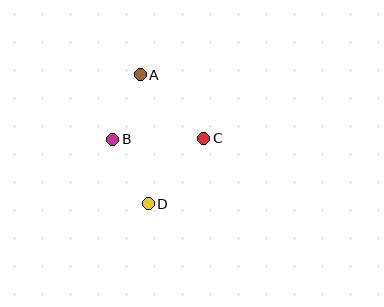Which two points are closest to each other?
Points A and B are closest to each other.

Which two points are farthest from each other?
Points A and D are farthest from each other.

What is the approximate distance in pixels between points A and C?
The distance between A and C is approximately 90 pixels.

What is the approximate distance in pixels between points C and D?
The distance between C and D is approximately 86 pixels.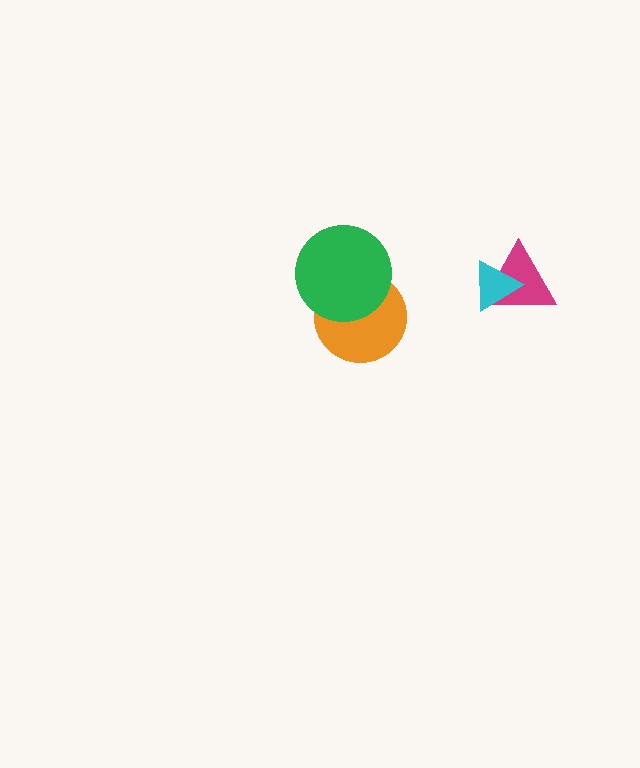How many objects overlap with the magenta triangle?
1 object overlaps with the magenta triangle.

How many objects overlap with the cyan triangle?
1 object overlaps with the cyan triangle.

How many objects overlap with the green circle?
1 object overlaps with the green circle.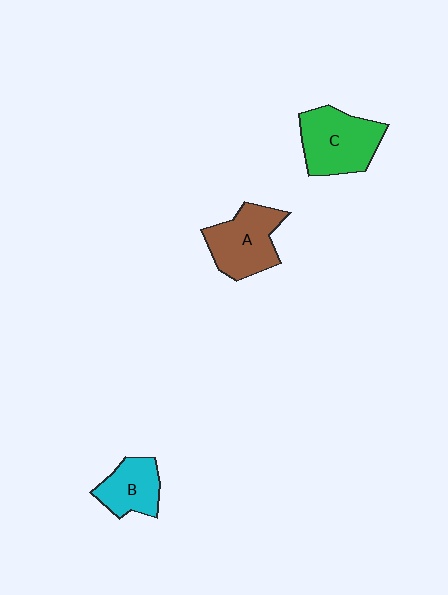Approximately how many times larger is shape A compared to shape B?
Approximately 1.4 times.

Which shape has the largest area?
Shape C (green).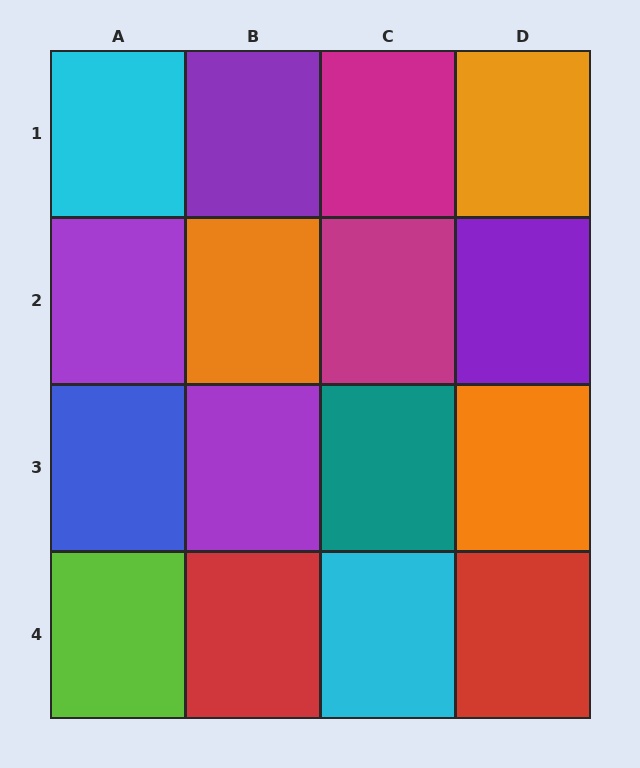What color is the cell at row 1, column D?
Orange.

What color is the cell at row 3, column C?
Teal.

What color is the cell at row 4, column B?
Red.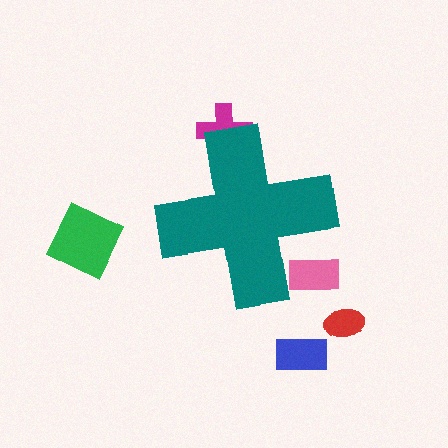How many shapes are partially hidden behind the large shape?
2 shapes are partially hidden.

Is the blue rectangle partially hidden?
No, the blue rectangle is fully visible.